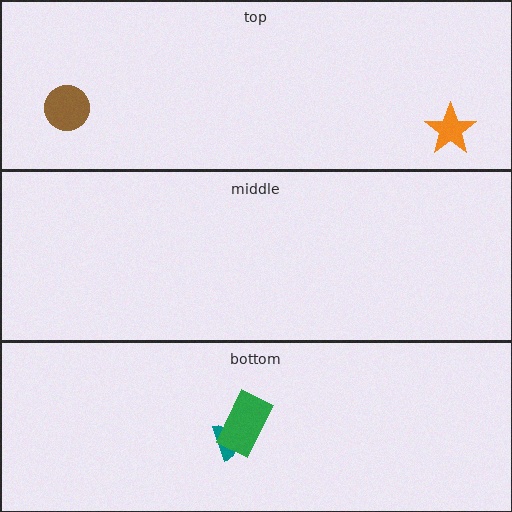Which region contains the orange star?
The top region.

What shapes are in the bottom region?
The teal semicircle, the green rectangle.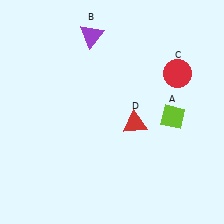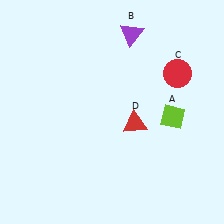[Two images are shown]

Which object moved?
The purple triangle (B) moved right.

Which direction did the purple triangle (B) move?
The purple triangle (B) moved right.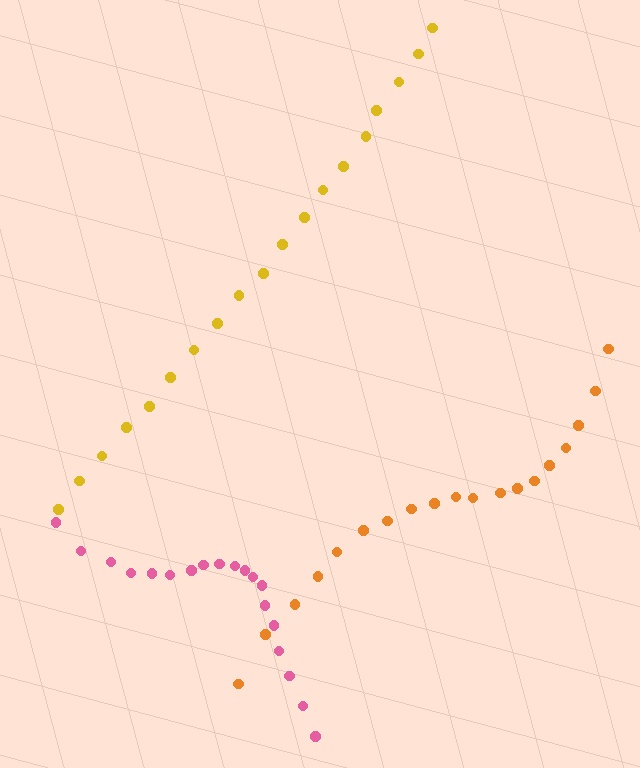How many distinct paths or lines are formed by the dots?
There are 3 distinct paths.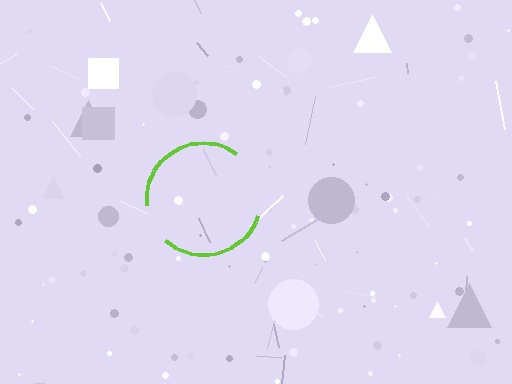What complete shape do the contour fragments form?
The contour fragments form a circle.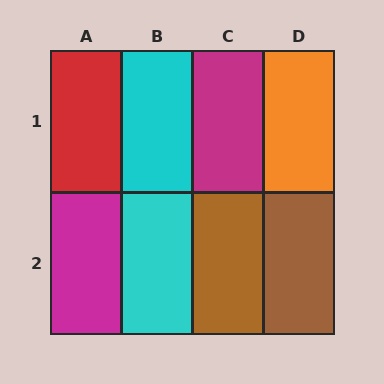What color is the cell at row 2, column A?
Magenta.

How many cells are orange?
1 cell is orange.